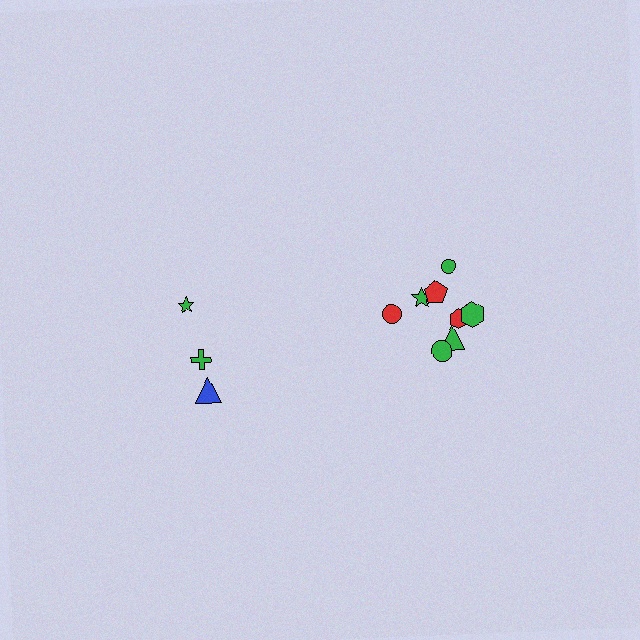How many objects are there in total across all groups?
There are 11 objects.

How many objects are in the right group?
There are 8 objects.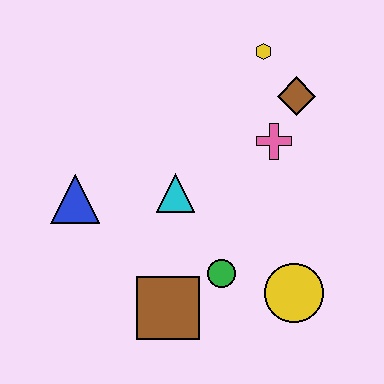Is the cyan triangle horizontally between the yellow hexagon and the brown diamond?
No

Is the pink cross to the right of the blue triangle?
Yes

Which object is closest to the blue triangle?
The cyan triangle is closest to the blue triangle.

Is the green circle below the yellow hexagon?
Yes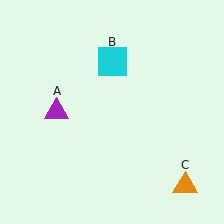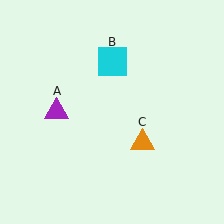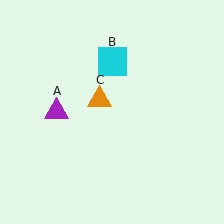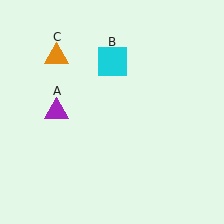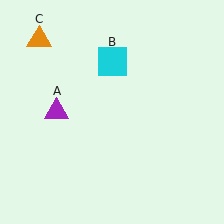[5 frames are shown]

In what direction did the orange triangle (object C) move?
The orange triangle (object C) moved up and to the left.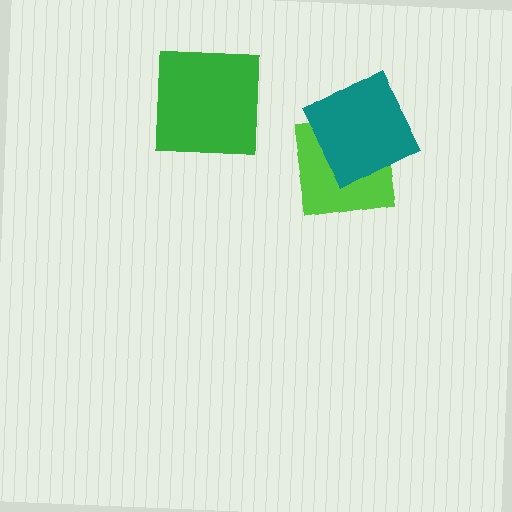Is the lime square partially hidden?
Yes, it is partially covered by another shape.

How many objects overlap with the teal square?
1 object overlaps with the teal square.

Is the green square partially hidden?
No, no other shape covers it.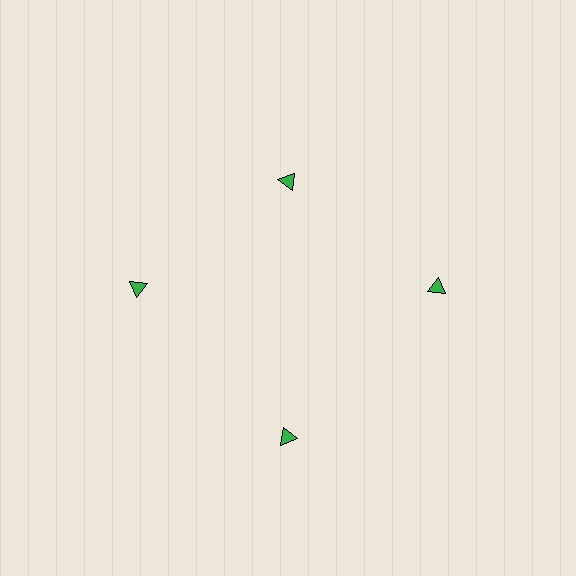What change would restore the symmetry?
The symmetry would be restored by moving it outward, back onto the ring so that all 4 triangles sit at equal angles and equal distance from the center.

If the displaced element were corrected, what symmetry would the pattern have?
It would have 4-fold rotational symmetry — the pattern would map onto itself every 90 degrees.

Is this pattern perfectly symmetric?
No. The 4 green triangles are arranged in a ring, but one element near the 12 o'clock position is pulled inward toward the center, breaking the 4-fold rotational symmetry.